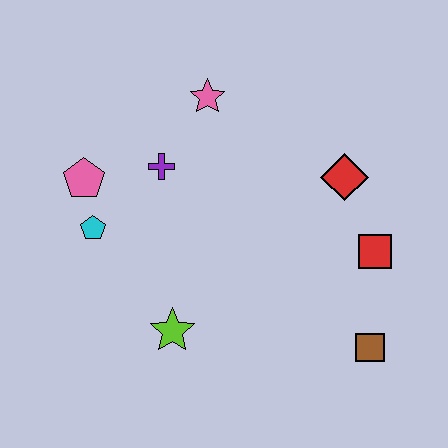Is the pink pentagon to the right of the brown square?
No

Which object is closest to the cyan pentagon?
The pink pentagon is closest to the cyan pentagon.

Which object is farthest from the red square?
The pink pentagon is farthest from the red square.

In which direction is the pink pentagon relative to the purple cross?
The pink pentagon is to the left of the purple cross.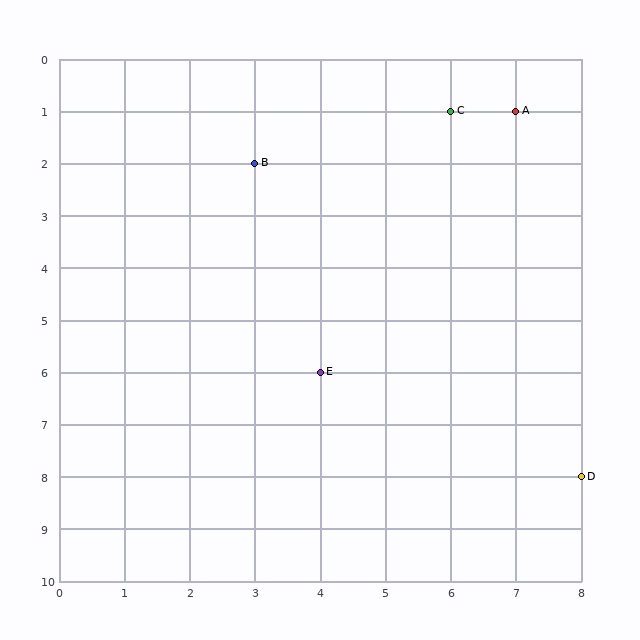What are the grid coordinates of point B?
Point B is at grid coordinates (3, 2).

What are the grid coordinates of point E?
Point E is at grid coordinates (4, 6).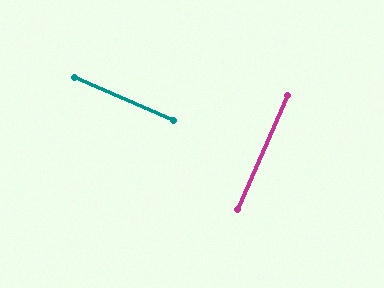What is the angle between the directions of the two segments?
Approximately 89 degrees.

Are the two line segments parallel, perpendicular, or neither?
Perpendicular — they meet at approximately 89°.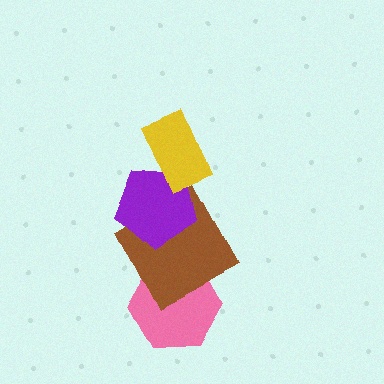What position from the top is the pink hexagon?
The pink hexagon is 4th from the top.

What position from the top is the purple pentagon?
The purple pentagon is 2nd from the top.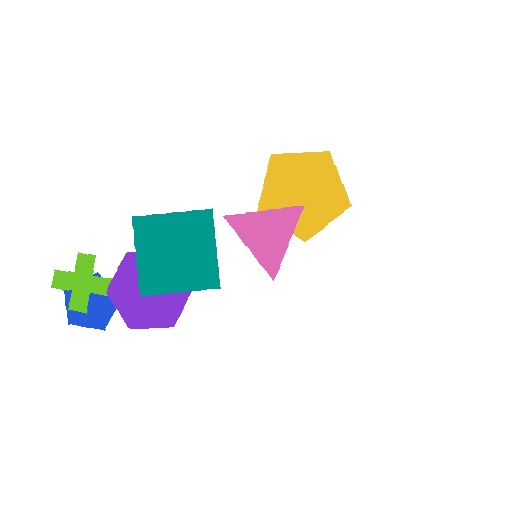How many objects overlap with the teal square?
1 object overlaps with the teal square.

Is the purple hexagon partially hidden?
Yes, it is partially covered by another shape.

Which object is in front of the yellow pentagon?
The pink triangle is in front of the yellow pentagon.